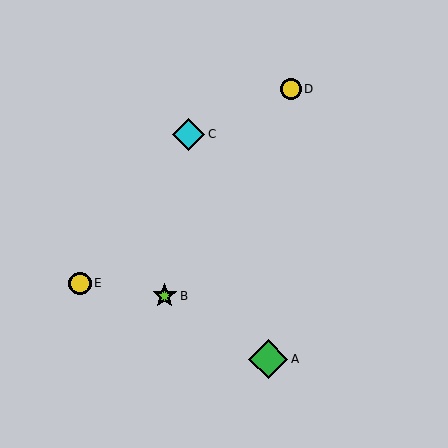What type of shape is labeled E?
Shape E is a yellow circle.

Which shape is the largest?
The green diamond (labeled A) is the largest.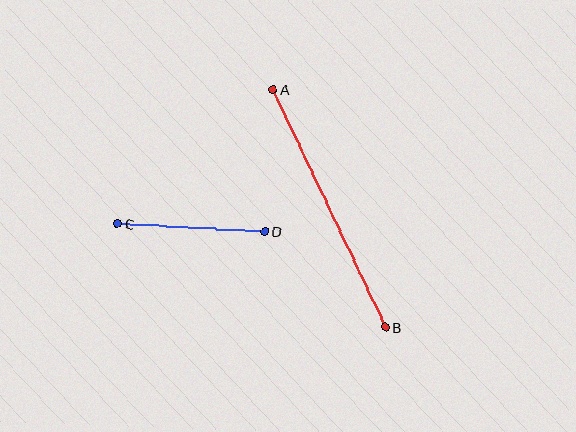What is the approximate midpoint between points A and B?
The midpoint is at approximately (329, 208) pixels.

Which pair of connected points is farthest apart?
Points A and B are farthest apart.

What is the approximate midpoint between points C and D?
The midpoint is at approximately (191, 228) pixels.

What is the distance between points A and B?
The distance is approximately 263 pixels.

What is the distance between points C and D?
The distance is approximately 148 pixels.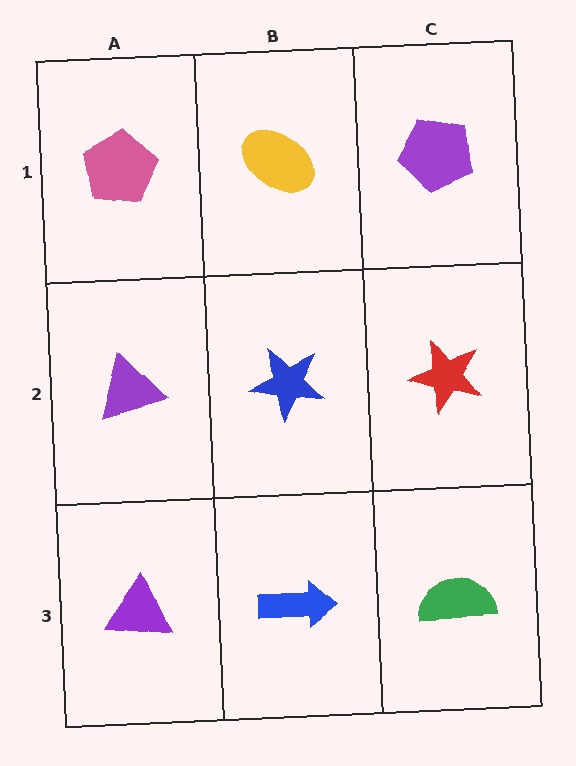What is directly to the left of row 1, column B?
A pink pentagon.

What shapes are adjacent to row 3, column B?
A blue star (row 2, column B), a purple triangle (row 3, column A), a green semicircle (row 3, column C).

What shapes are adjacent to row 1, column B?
A blue star (row 2, column B), a pink pentagon (row 1, column A), a purple pentagon (row 1, column C).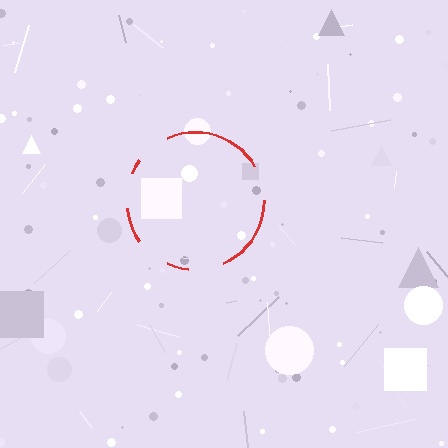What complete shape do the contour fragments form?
The contour fragments form a circle.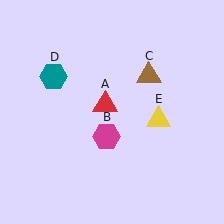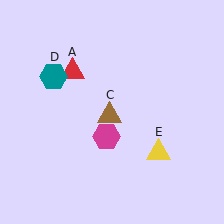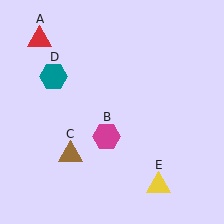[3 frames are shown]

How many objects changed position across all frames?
3 objects changed position: red triangle (object A), brown triangle (object C), yellow triangle (object E).